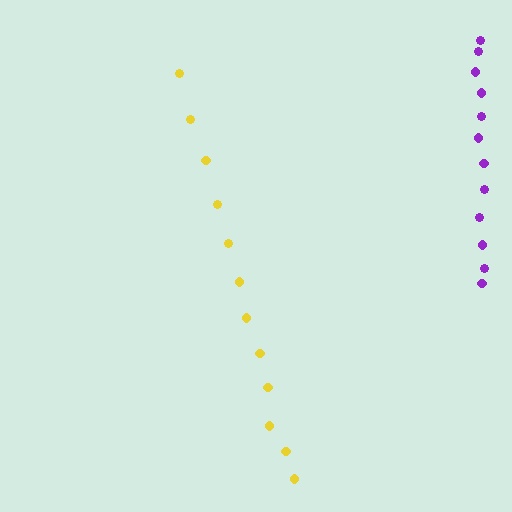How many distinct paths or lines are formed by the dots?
There are 2 distinct paths.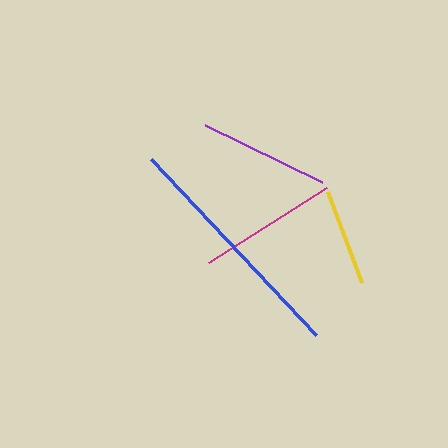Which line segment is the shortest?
The yellow line is the shortest at approximately 97 pixels.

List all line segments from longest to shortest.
From longest to shortest: blue, magenta, purple, yellow.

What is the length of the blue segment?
The blue segment is approximately 242 pixels long.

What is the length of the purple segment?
The purple segment is approximately 130 pixels long.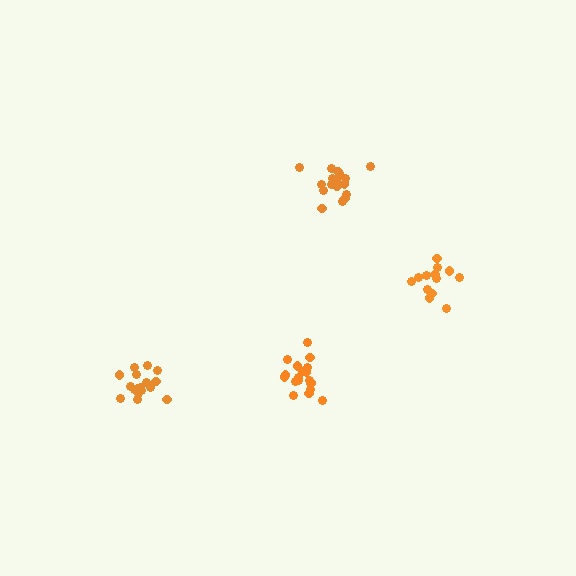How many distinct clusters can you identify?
There are 4 distinct clusters.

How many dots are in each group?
Group 1: 17 dots, Group 2: 18 dots, Group 3: 17 dots, Group 4: 13 dots (65 total).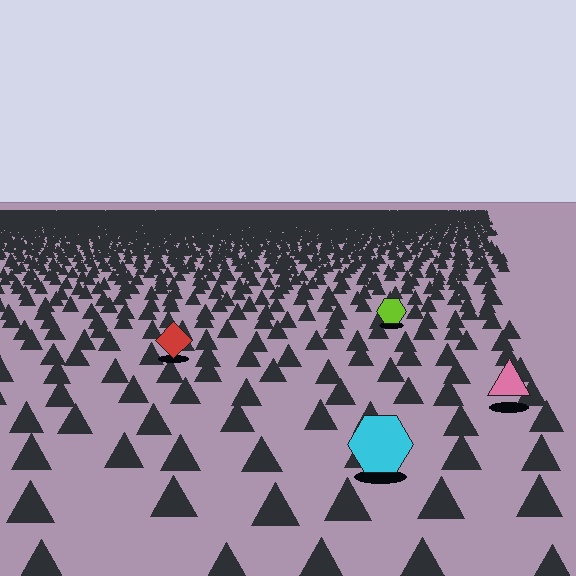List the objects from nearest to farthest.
From nearest to farthest: the cyan hexagon, the pink triangle, the red diamond, the lime hexagon.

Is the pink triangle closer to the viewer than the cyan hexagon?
No. The cyan hexagon is closer — you can tell from the texture gradient: the ground texture is coarser near it.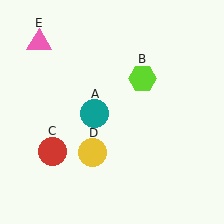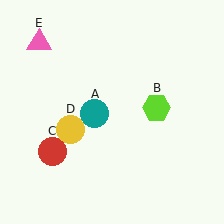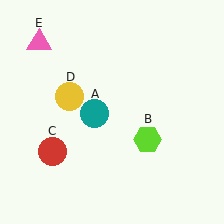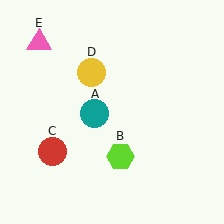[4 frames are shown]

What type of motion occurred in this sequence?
The lime hexagon (object B), yellow circle (object D) rotated clockwise around the center of the scene.